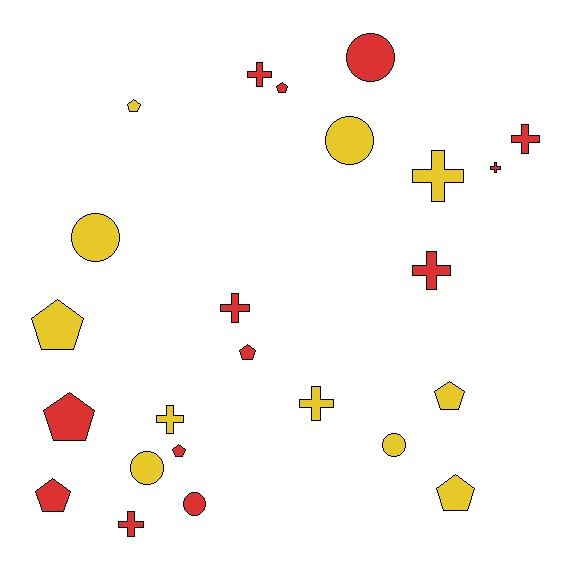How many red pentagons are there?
There are 5 red pentagons.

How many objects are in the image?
There are 24 objects.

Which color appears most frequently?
Red, with 13 objects.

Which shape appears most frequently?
Cross, with 9 objects.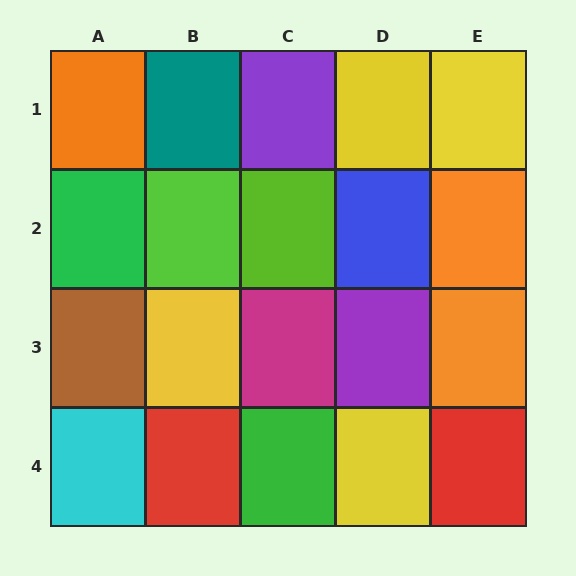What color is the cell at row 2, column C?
Lime.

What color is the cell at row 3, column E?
Orange.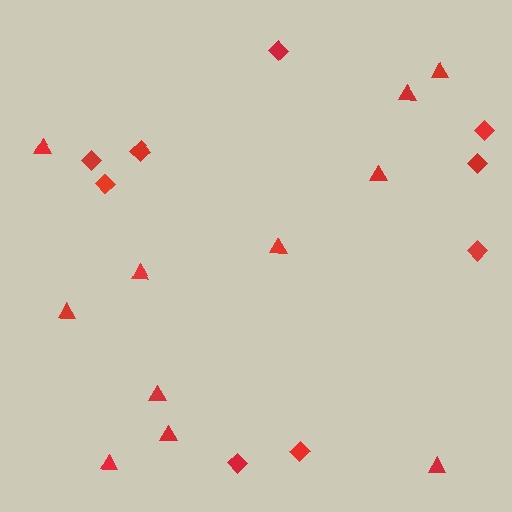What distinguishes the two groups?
There are 2 groups: one group of diamonds (9) and one group of triangles (11).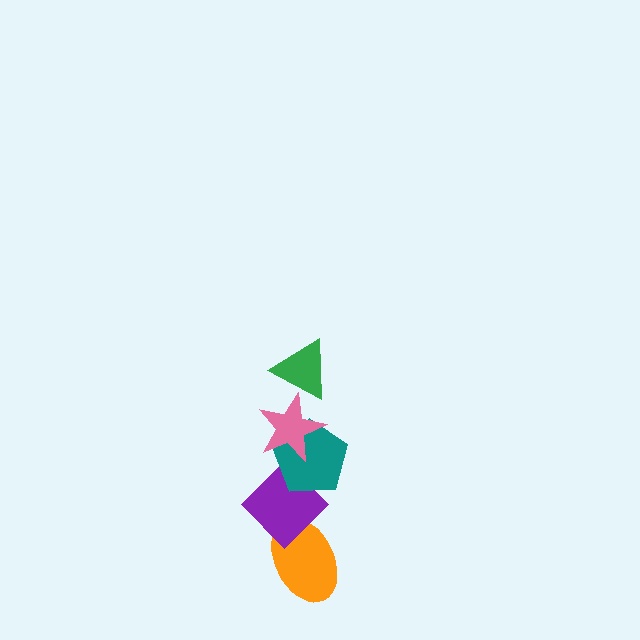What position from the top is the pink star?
The pink star is 2nd from the top.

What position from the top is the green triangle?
The green triangle is 1st from the top.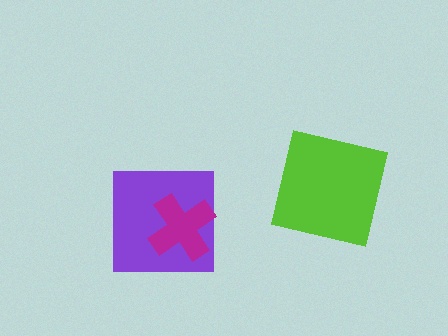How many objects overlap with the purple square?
1 object overlaps with the purple square.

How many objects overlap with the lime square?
0 objects overlap with the lime square.